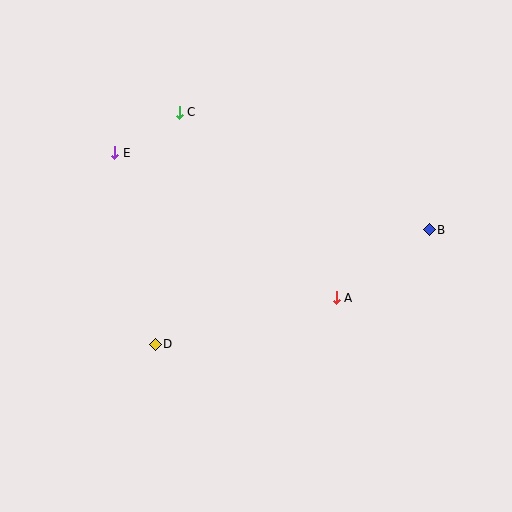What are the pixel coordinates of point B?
Point B is at (429, 230).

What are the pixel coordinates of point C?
Point C is at (179, 112).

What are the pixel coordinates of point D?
Point D is at (155, 344).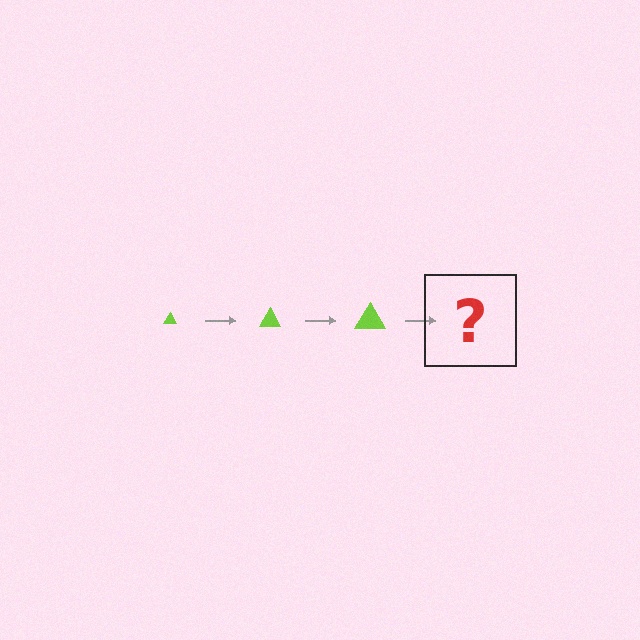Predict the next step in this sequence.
The next step is a lime triangle, larger than the previous one.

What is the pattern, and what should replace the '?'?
The pattern is that the triangle gets progressively larger each step. The '?' should be a lime triangle, larger than the previous one.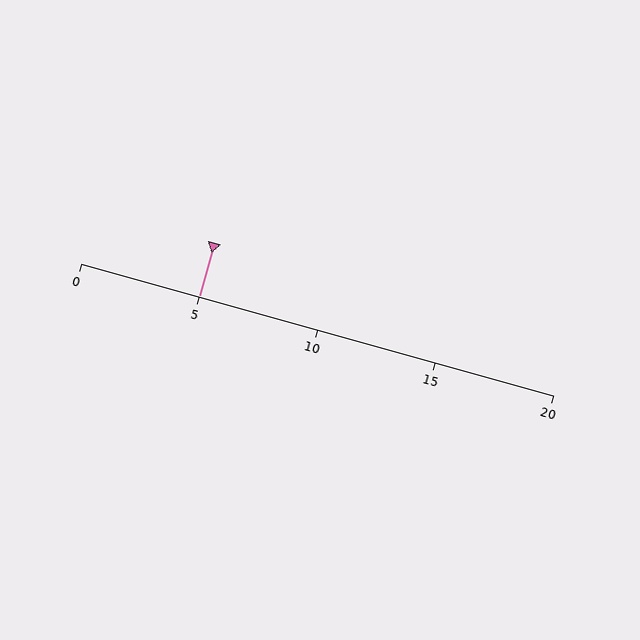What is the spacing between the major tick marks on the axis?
The major ticks are spaced 5 apart.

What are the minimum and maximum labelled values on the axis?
The axis runs from 0 to 20.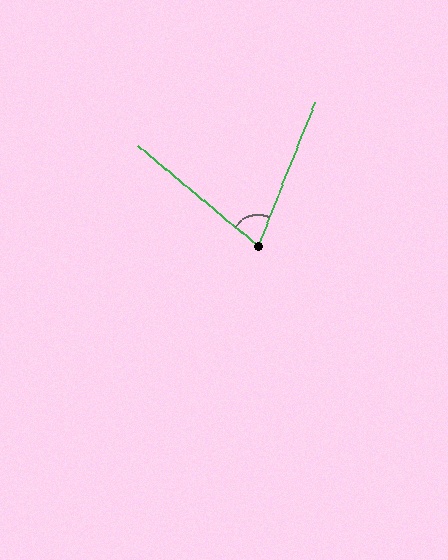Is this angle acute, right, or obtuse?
It is acute.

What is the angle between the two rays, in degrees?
Approximately 72 degrees.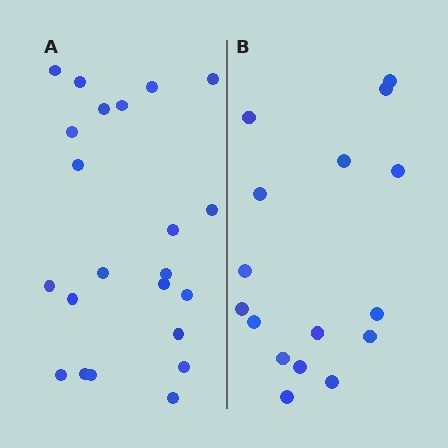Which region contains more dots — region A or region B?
Region A (the left region) has more dots.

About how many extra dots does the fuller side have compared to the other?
Region A has about 6 more dots than region B.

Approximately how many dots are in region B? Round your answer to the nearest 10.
About 20 dots. (The exact count is 16, which rounds to 20.)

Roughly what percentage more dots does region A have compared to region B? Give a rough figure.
About 40% more.